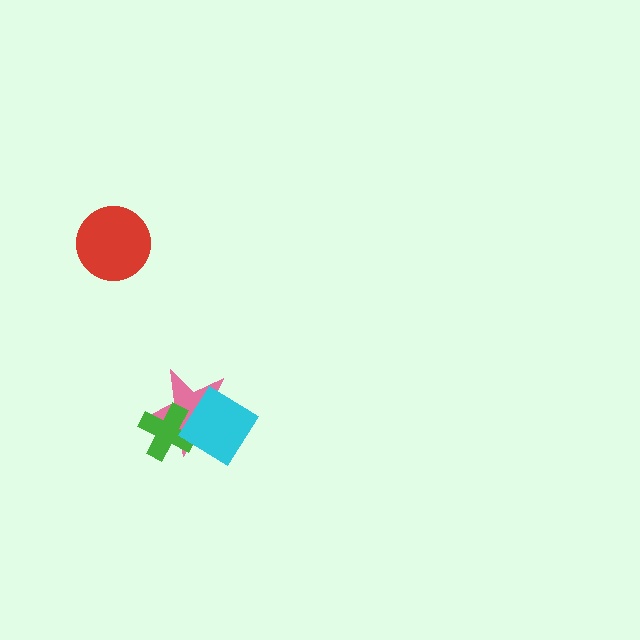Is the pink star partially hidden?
Yes, it is partially covered by another shape.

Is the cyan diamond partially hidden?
No, no other shape covers it.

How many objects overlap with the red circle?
0 objects overlap with the red circle.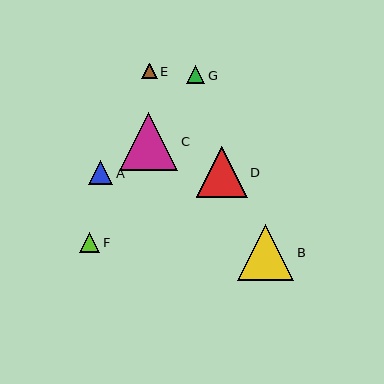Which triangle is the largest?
Triangle C is the largest with a size of approximately 58 pixels.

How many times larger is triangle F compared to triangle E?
Triangle F is approximately 1.3 times the size of triangle E.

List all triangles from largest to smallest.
From largest to smallest: C, B, D, A, F, G, E.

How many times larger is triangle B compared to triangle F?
Triangle B is approximately 2.8 times the size of triangle F.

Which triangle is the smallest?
Triangle E is the smallest with a size of approximately 16 pixels.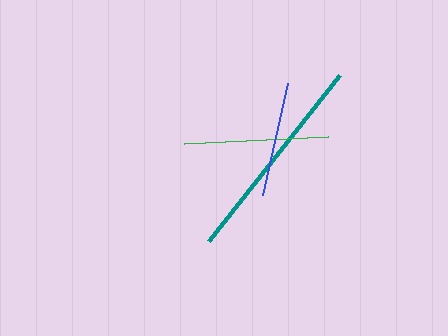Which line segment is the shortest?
The blue line is the shortest at approximately 115 pixels.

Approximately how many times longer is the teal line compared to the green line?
The teal line is approximately 1.5 times the length of the green line.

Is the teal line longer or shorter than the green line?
The teal line is longer than the green line.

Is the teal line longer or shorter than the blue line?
The teal line is longer than the blue line.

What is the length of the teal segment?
The teal segment is approximately 211 pixels long.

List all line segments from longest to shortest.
From longest to shortest: teal, green, blue.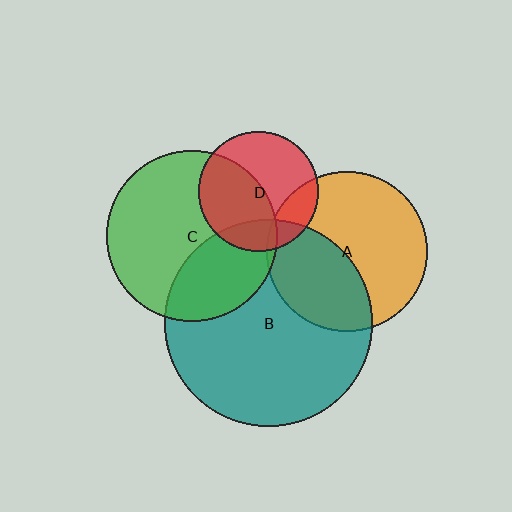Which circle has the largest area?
Circle B (teal).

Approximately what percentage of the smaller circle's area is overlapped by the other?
Approximately 50%.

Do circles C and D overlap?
Yes.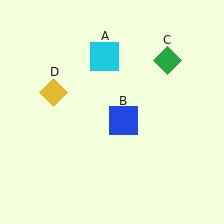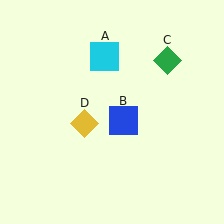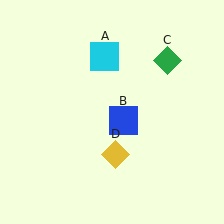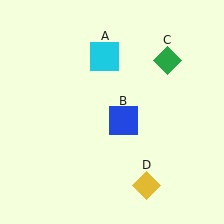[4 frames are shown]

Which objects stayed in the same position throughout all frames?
Cyan square (object A) and blue square (object B) and green diamond (object C) remained stationary.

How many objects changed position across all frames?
1 object changed position: yellow diamond (object D).